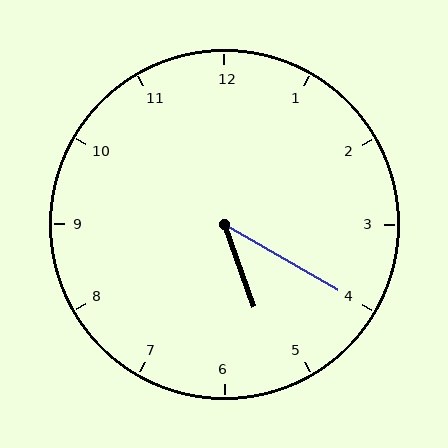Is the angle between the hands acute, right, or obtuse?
It is acute.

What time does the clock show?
5:20.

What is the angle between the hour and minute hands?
Approximately 40 degrees.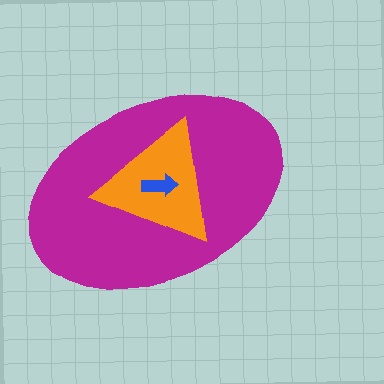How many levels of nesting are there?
3.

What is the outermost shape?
The magenta ellipse.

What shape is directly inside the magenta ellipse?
The orange triangle.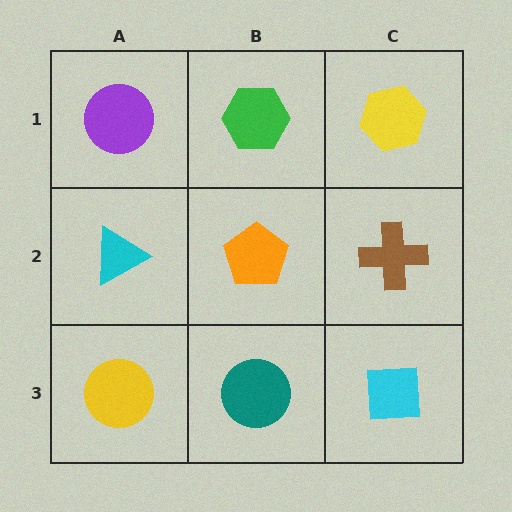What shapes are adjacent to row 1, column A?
A cyan triangle (row 2, column A), a green hexagon (row 1, column B).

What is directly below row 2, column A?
A yellow circle.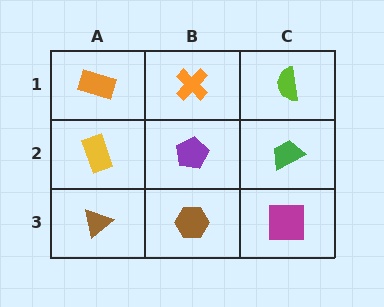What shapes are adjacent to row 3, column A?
A yellow rectangle (row 2, column A), a brown hexagon (row 3, column B).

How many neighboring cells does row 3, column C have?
2.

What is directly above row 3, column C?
A green trapezoid.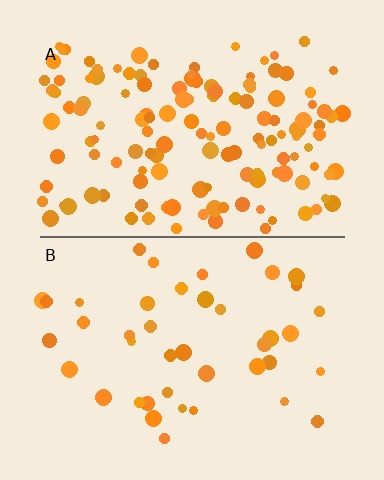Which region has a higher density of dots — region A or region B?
A (the top).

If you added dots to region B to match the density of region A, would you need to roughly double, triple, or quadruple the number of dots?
Approximately triple.